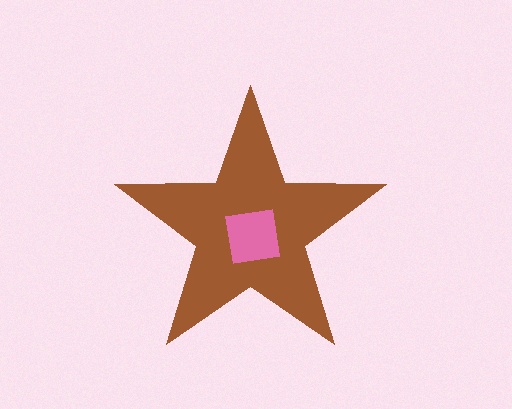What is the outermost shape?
The brown star.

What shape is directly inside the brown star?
The pink square.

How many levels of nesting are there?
2.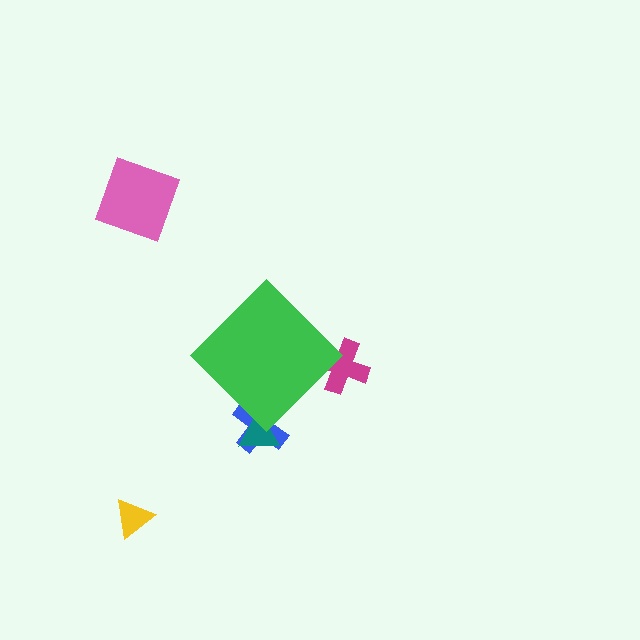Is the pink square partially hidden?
No, the pink square is fully visible.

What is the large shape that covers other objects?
A green diamond.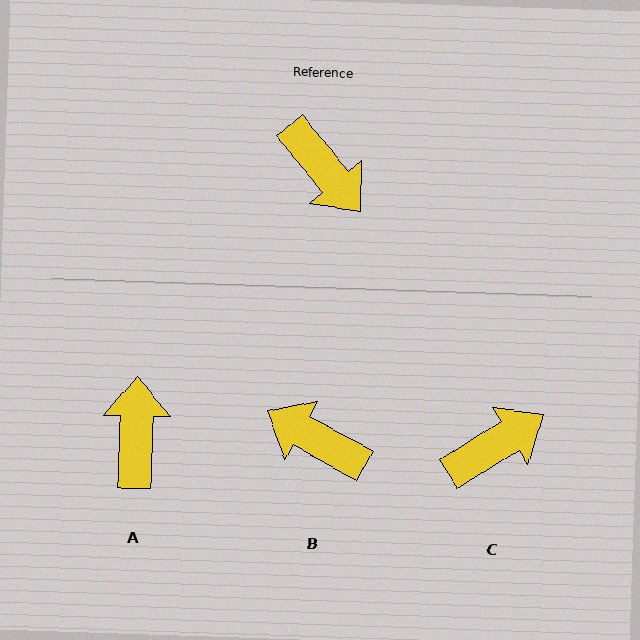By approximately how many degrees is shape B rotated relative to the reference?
Approximately 159 degrees clockwise.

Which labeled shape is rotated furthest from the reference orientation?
B, about 159 degrees away.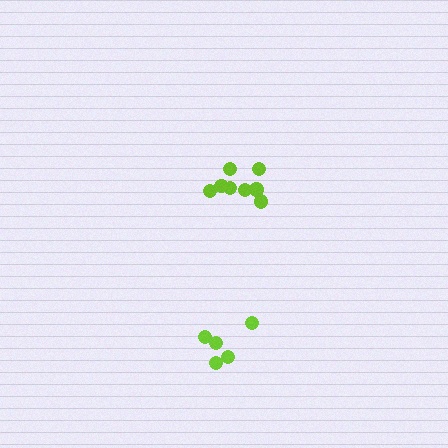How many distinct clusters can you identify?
There are 2 distinct clusters.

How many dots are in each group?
Group 1: 5 dots, Group 2: 8 dots (13 total).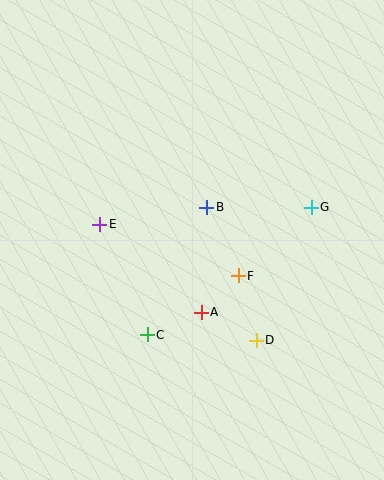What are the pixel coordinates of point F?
Point F is at (238, 276).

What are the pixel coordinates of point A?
Point A is at (201, 312).